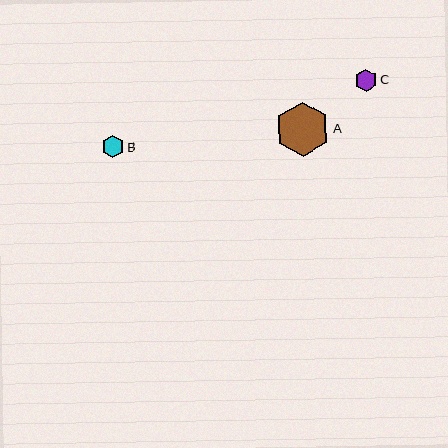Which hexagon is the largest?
Hexagon A is the largest with a size of approximately 54 pixels.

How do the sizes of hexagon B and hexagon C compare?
Hexagon B and hexagon C are approximately the same size.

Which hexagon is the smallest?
Hexagon C is the smallest with a size of approximately 22 pixels.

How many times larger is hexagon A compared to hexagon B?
Hexagon A is approximately 2.4 times the size of hexagon B.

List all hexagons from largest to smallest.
From largest to smallest: A, B, C.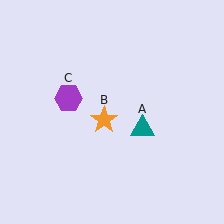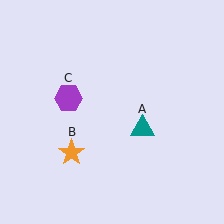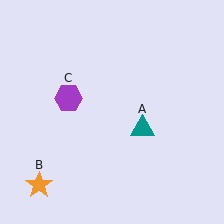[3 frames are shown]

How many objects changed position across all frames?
1 object changed position: orange star (object B).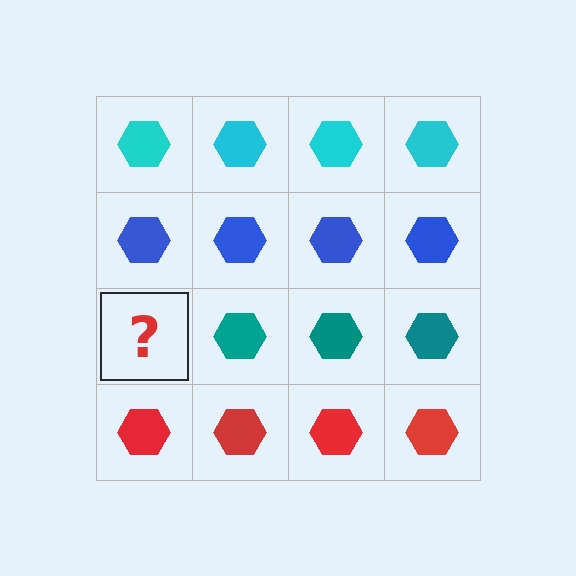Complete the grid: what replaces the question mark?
The question mark should be replaced with a teal hexagon.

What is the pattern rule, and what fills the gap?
The rule is that each row has a consistent color. The gap should be filled with a teal hexagon.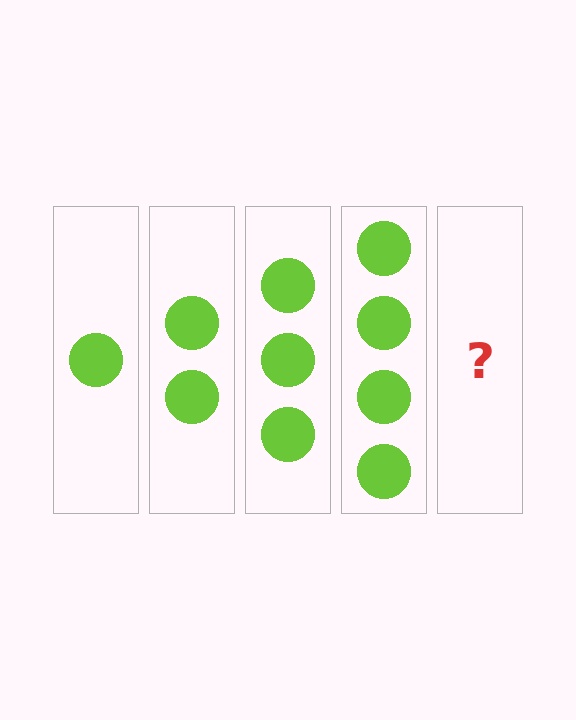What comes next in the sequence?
The next element should be 5 circles.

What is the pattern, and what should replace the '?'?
The pattern is that each step adds one more circle. The '?' should be 5 circles.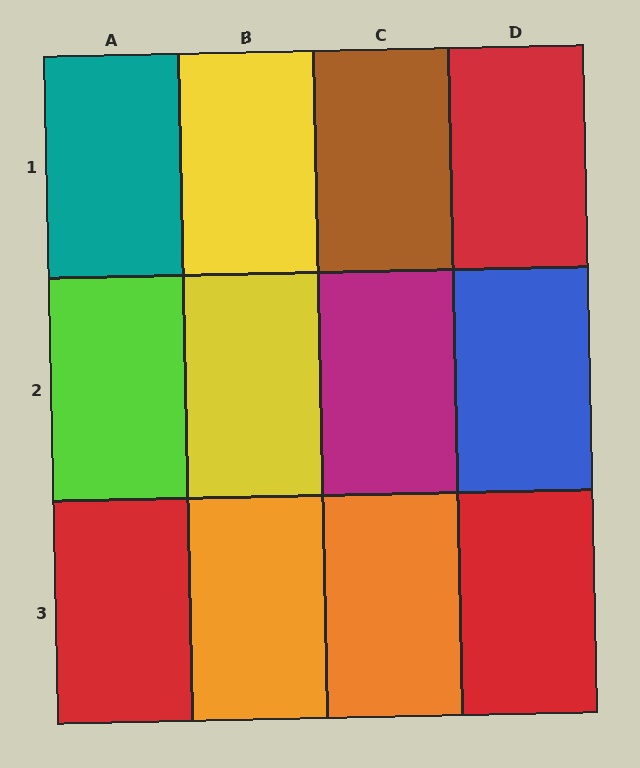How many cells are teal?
1 cell is teal.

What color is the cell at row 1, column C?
Brown.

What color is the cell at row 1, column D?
Red.